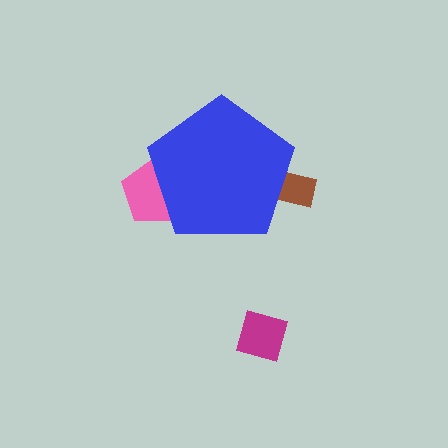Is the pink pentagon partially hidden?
Yes, the pink pentagon is partially hidden behind the blue pentagon.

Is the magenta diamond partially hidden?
No, the magenta diamond is fully visible.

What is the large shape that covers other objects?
A blue pentagon.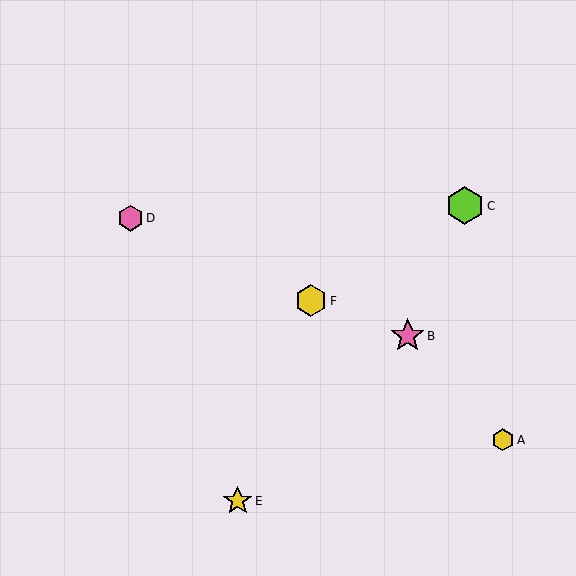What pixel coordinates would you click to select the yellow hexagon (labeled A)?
Click at (503, 440) to select the yellow hexagon A.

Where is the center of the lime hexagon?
The center of the lime hexagon is at (465, 206).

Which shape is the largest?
The lime hexagon (labeled C) is the largest.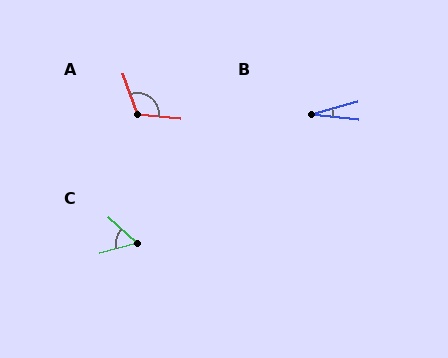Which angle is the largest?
A, at approximately 115 degrees.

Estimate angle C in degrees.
Approximately 57 degrees.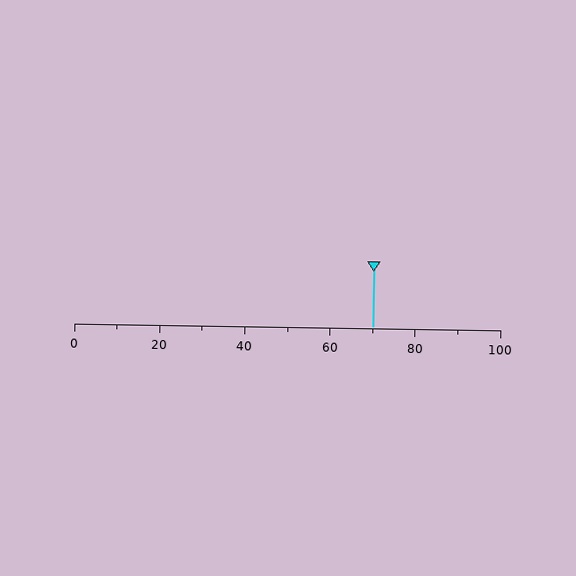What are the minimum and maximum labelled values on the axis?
The axis runs from 0 to 100.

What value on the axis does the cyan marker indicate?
The marker indicates approximately 70.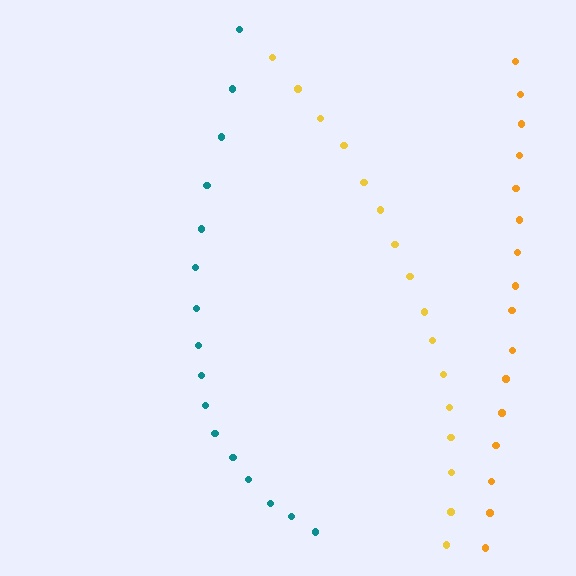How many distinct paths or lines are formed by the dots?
There are 3 distinct paths.